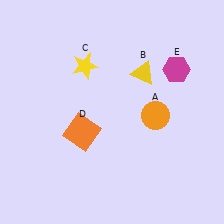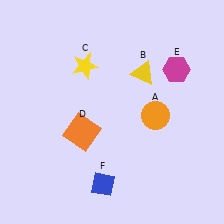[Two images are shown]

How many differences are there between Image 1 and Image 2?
There is 1 difference between the two images.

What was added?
A blue diamond (F) was added in Image 2.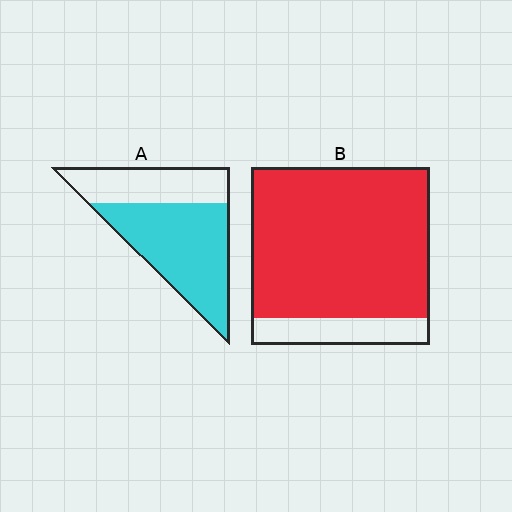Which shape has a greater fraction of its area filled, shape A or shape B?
Shape B.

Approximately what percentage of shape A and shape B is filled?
A is approximately 65% and B is approximately 85%.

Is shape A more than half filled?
Yes.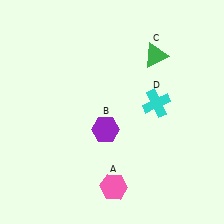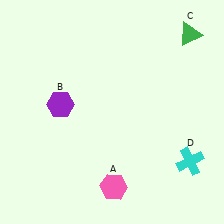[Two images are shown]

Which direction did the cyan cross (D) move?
The cyan cross (D) moved down.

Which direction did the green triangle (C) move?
The green triangle (C) moved right.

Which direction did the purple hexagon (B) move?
The purple hexagon (B) moved left.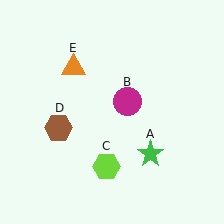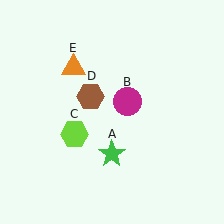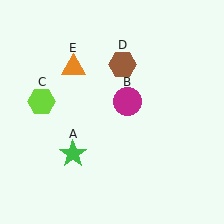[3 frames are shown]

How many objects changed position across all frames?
3 objects changed position: green star (object A), lime hexagon (object C), brown hexagon (object D).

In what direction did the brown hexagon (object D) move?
The brown hexagon (object D) moved up and to the right.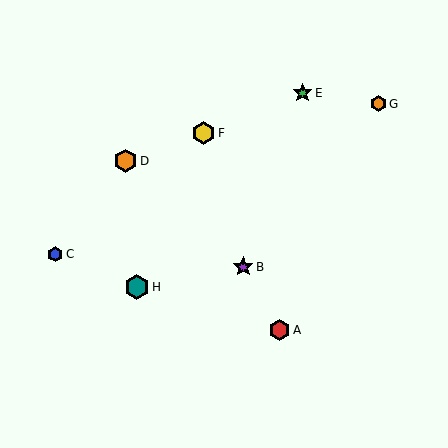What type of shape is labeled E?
Shape E is a green star.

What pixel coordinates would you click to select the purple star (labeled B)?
Click at (243, 267) to select the purple star B.